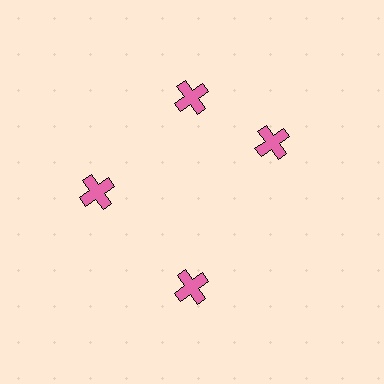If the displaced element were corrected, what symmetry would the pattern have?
It would have 4-fold rotational symmetry — the pattern would map onto itself every 90 degrees.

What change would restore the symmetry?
The symmetry would be restored by rotating it back into even spacing with its neighbors so that all 4 crosses sit at equal angles and equal distance from the center.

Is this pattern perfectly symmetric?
No. The 4 pink crosses are arranged in a ring, but one element near the 3 o'clock position is rotated out of alignment along the ring, breaking the 4-fold rotational symmetry.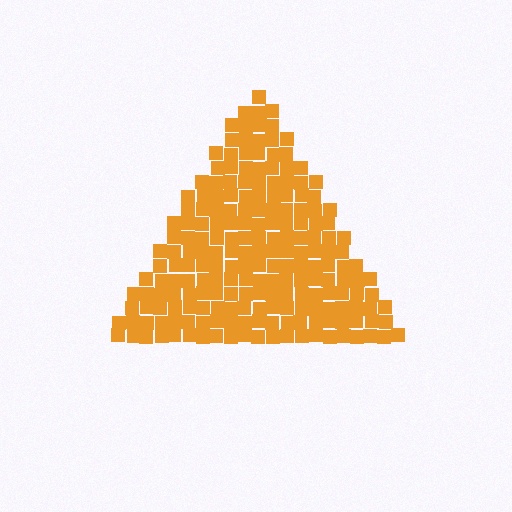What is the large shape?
The large shape is a triangle.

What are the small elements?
The small elements are squares.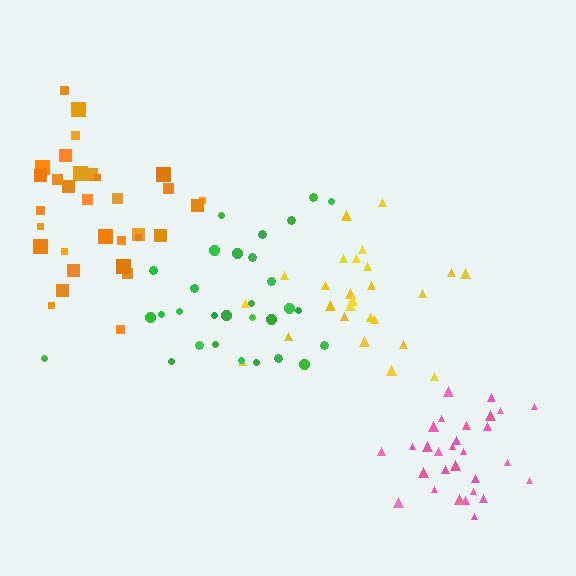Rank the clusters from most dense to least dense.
pink, yellow, orange, green.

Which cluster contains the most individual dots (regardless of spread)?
Orange (32).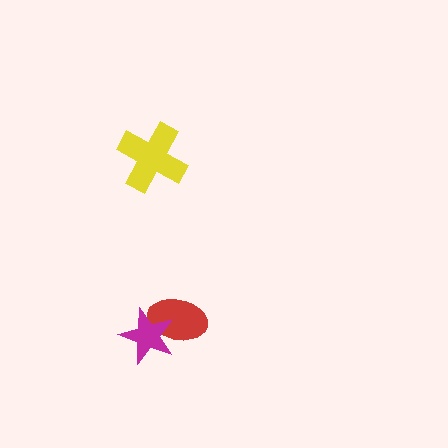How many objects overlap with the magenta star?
1 object overlaps with the magenta star.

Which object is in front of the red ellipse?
The magenta star is in front of the red ellipse.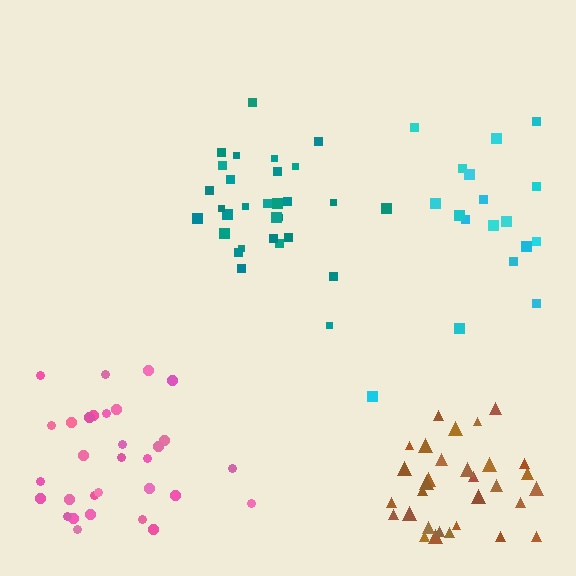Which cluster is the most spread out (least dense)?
Cyan.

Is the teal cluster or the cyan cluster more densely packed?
Teal.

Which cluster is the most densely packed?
Brown.